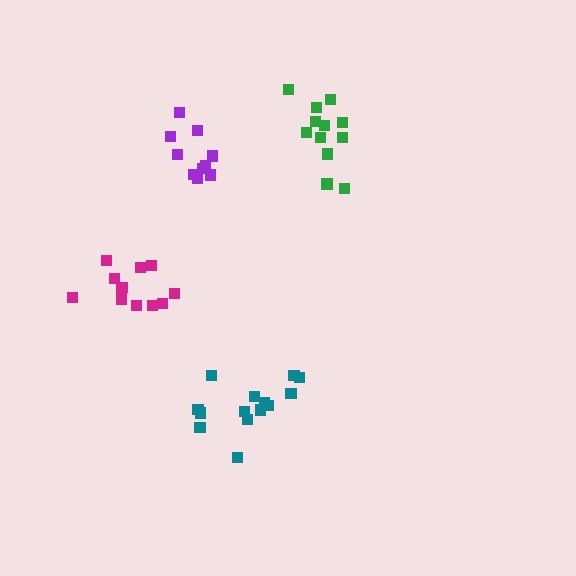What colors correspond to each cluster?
The clusters are colored: magenta, teal, purple, green.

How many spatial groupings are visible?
There are 4 spatial groupings.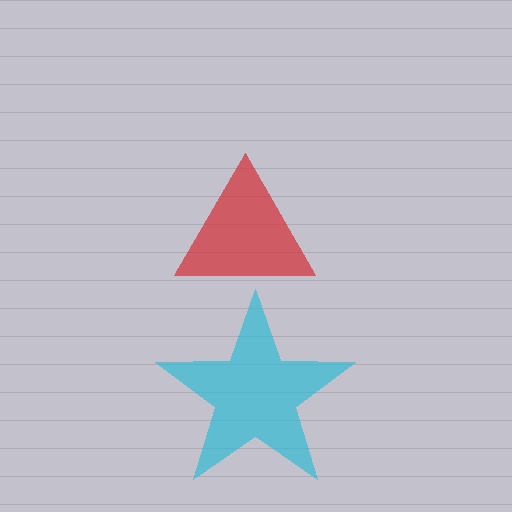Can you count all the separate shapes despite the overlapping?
Yes, there are 2 separate shapes.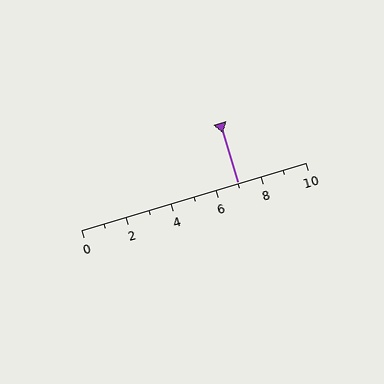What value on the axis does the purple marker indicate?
The marker indicates approximately 7.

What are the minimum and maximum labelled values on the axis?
The axis runs from 0 to 10.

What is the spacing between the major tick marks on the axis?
The major ticks are spaced 2 apart.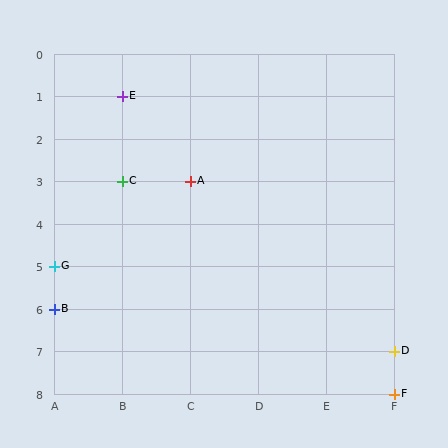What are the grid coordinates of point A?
Point A is at grid coordinates (C, 3).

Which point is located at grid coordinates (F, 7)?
Point D is at (F, 7).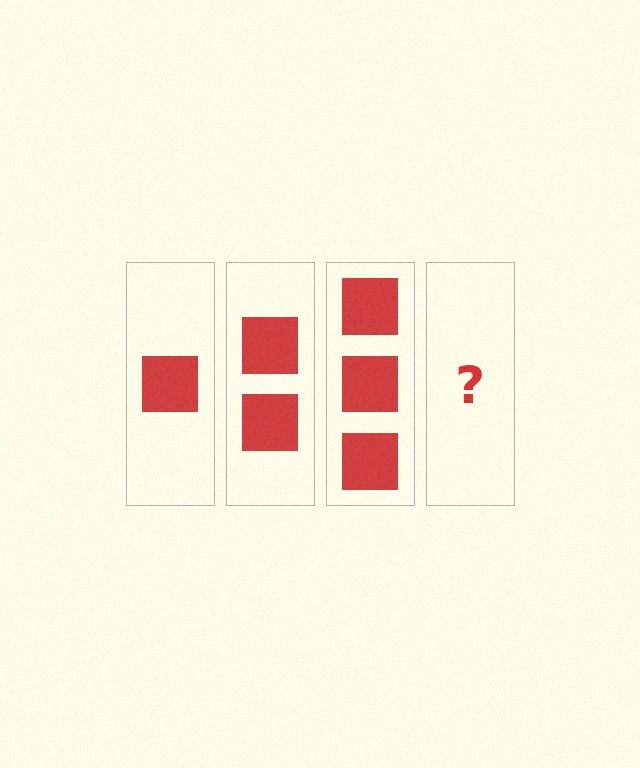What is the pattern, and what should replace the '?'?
The pattern is that each step adds one more square. The '?' should be 4 squares.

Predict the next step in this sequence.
The next step is 4 squares.